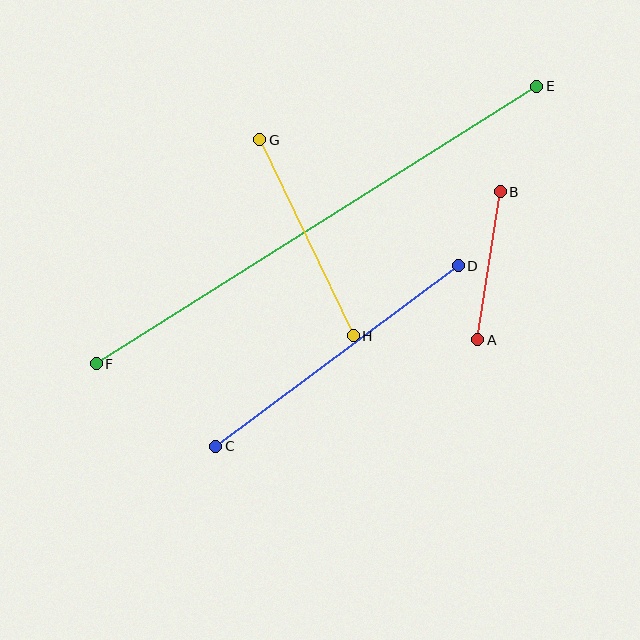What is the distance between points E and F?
The distance is approximately 520 pixels.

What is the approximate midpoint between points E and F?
The midpoint is at approximately (316, 225) pixels.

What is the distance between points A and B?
The distance is approximately 149 pixels.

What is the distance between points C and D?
The distance is approximately 302 pixels.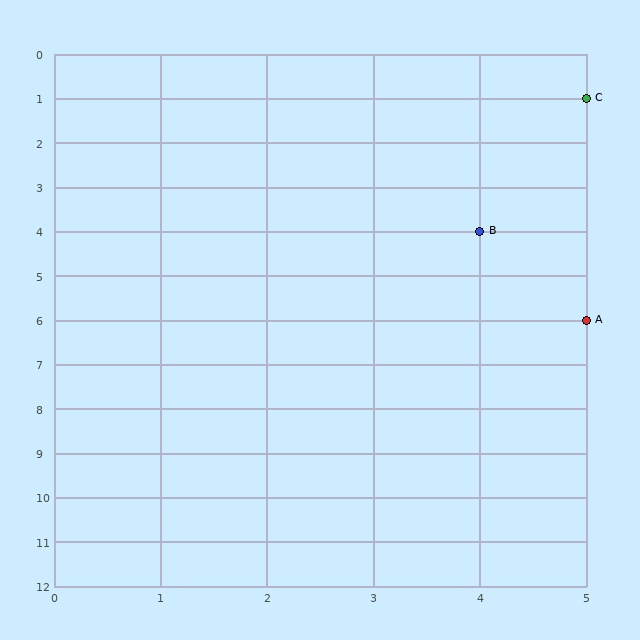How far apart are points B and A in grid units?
Points B and A are 1 column and 2 rows apart (about 2.2 grid units diagonally).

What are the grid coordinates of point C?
Point C is at grid coordinates (5, 1).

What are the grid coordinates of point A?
Point A is at grid coordinates (5, 6).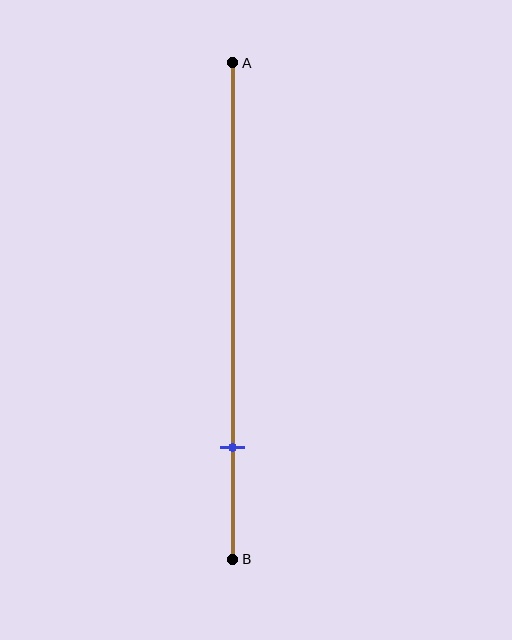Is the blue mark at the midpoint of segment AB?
No, the mark is at about 80% from A, not at the 50% midpoint.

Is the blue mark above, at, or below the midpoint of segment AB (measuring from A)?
The blue mark is below the midpoint of segment AB.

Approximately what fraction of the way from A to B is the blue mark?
The blue mark is approximately 80% of the way from A to B.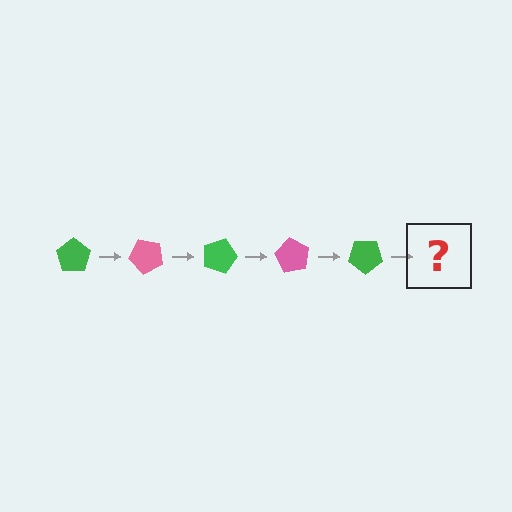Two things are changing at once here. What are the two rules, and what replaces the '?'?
The two rules are that it rotates 45 degrees each step and the color cycles through green and pink. The '?' should be a pink pentagon, rotated 225 degrees from the start.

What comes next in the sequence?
The next element should be a pink pentagon, rotated 225 degrees from the start.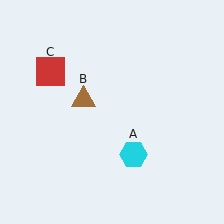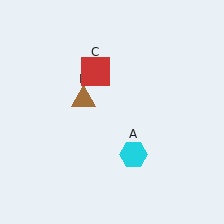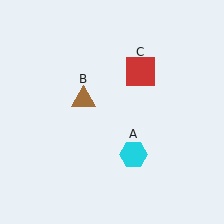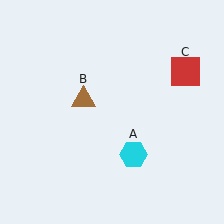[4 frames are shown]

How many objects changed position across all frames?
1 object changed position: red square (object C).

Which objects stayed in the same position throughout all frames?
Cyan hexagon (object A) and brown triangle (object B) remained stationary.